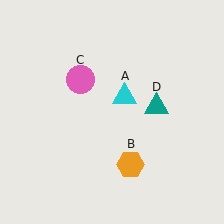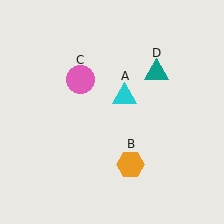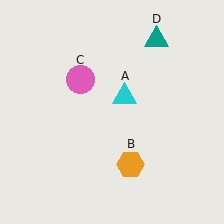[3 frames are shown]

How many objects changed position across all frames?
1 object changed position: teal triangle (object D).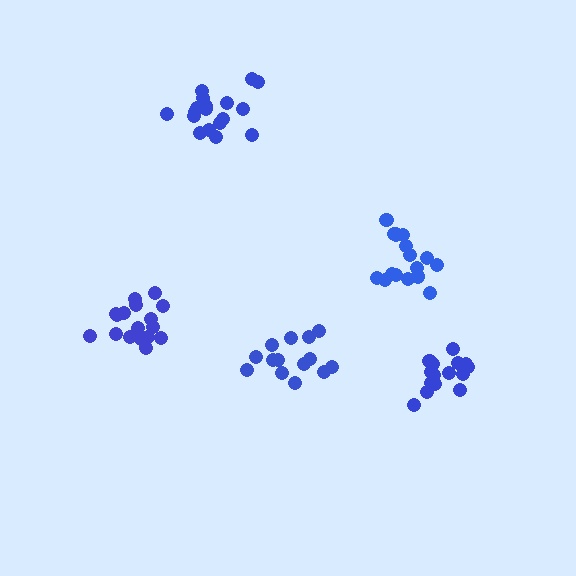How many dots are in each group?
Group 1: 16 dots, Group 2: 14 dots, Group 3: 16 dots, Group 4: 17 dots, Group 5: 18 dots (81 total).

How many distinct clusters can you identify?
There are 5 distinct clusters.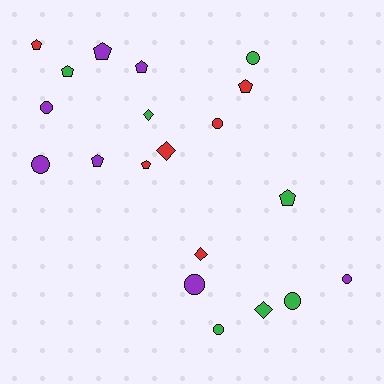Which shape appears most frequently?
Pentagon, with 8 objects.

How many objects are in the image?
There are 20 objects.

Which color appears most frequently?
Green, with 7 objects.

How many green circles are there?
There are 3 green circles.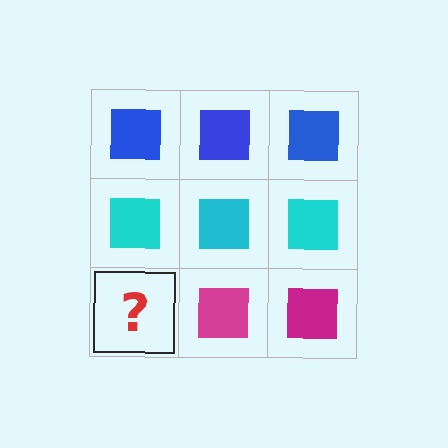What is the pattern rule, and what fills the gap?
The rule is that each row has a consistent color. The gap should be filled with a magenta square.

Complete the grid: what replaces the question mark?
The question mark should be replaced with a magenta square.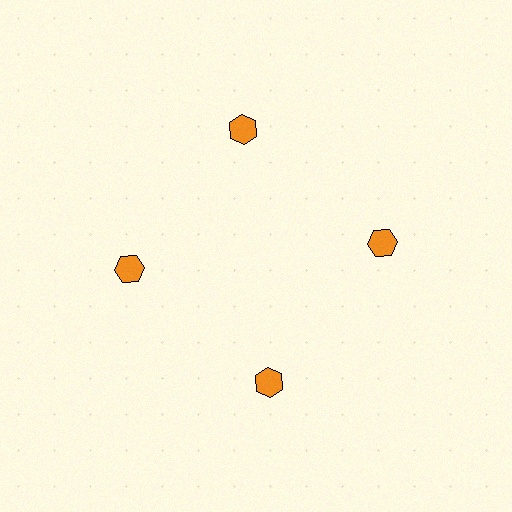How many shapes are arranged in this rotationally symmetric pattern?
There are 4 shapes, arranged in 4 groups of 1.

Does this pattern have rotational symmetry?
Yes, this pattern has 4-fold rotational symmetry. It looks the same after rotating 90 degrees around the center.